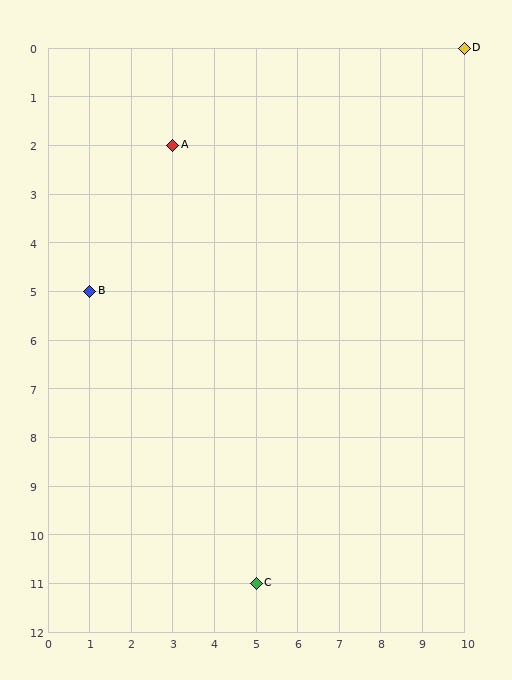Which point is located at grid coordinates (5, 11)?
Point C is at (5, 11).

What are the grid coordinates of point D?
Point D is at grid coordinates (10, 0).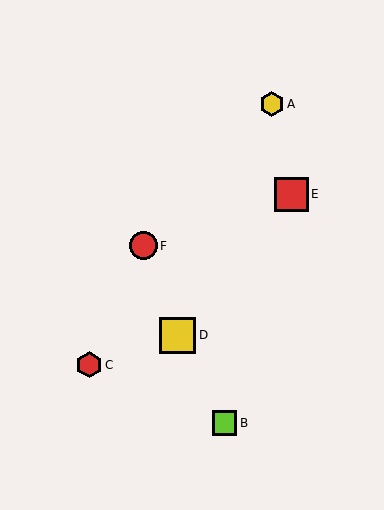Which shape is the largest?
The yellow square (labeled D) is the largest.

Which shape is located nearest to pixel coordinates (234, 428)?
The lime square (labeled B) at (225, 423) is nearest to that location.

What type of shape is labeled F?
Shape F is a red circle.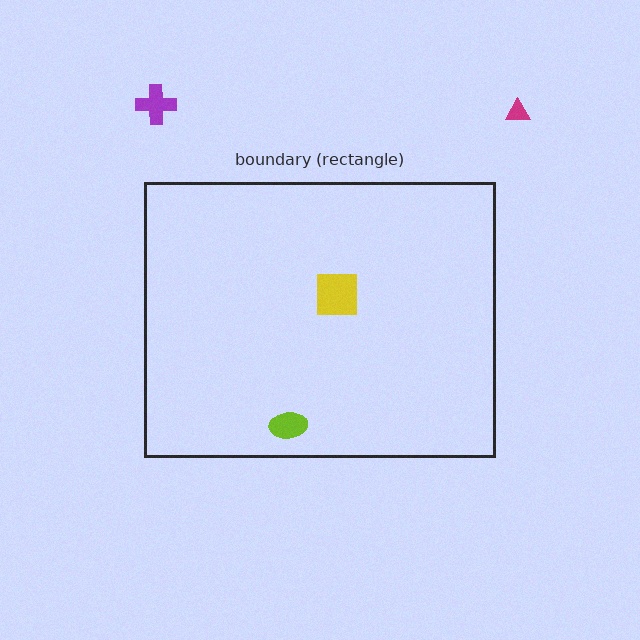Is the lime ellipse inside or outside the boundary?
Inside.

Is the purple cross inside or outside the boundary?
Outside.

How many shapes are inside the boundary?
2 inside, 2 outside.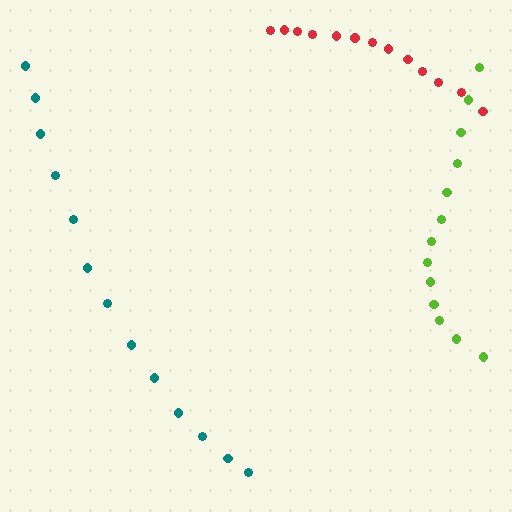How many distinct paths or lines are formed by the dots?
There are 3 distinct paths.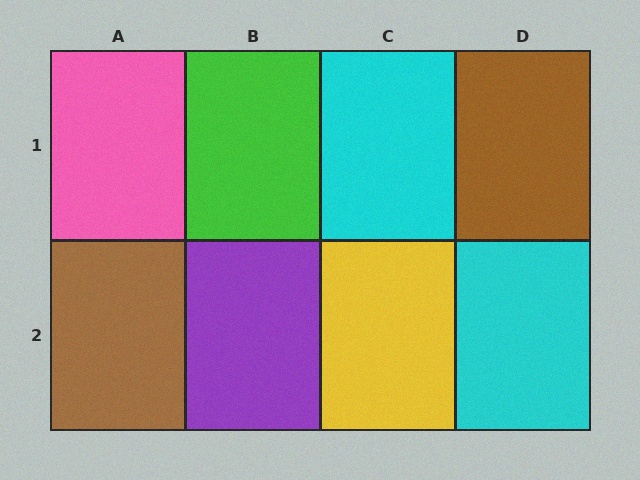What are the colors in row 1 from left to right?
Pink, green, cyan, brown.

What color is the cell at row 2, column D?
Cyan.